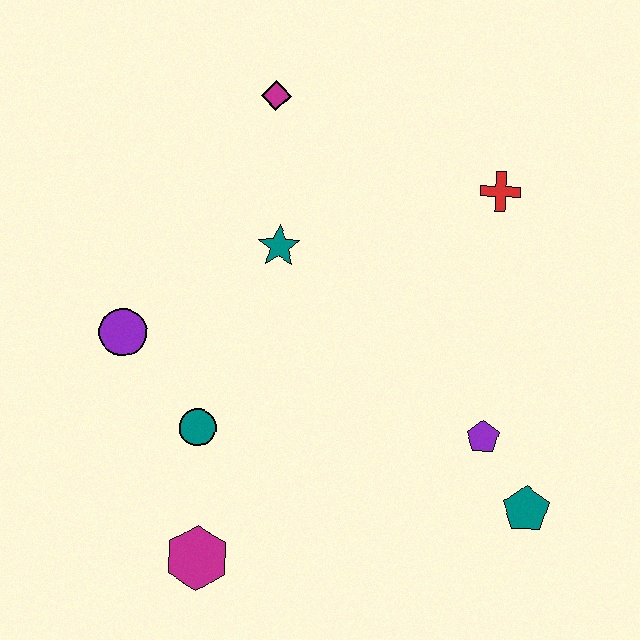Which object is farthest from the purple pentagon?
The magenta diamond is farthest from the purple pentagon.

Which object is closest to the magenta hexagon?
The teal circle is closest to the magenta hexagon.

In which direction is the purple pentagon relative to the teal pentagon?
The purple pentagon is above the teal pentagon.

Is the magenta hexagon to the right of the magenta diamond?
No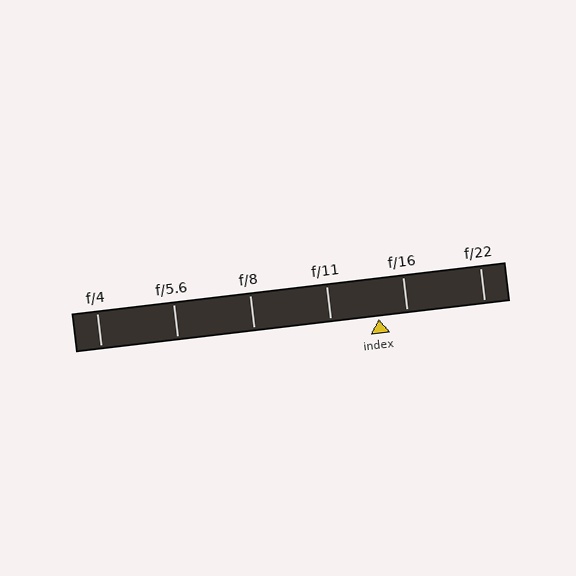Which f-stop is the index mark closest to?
The index mark is closest to f/16.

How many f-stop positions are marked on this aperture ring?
There are 6 f-stop positions marked.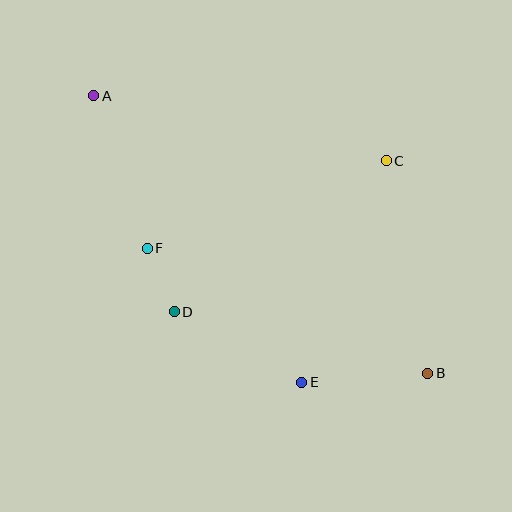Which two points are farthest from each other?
Points A and B are farthest from each other.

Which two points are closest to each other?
Points D and F are closest to each other.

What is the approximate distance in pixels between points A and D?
The distance between A and D is approximately 230 pixels.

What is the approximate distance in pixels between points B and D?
The distance between B and D is approximately 261 pixels.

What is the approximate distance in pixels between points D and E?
The distance between D and E is approximately 146 pixels.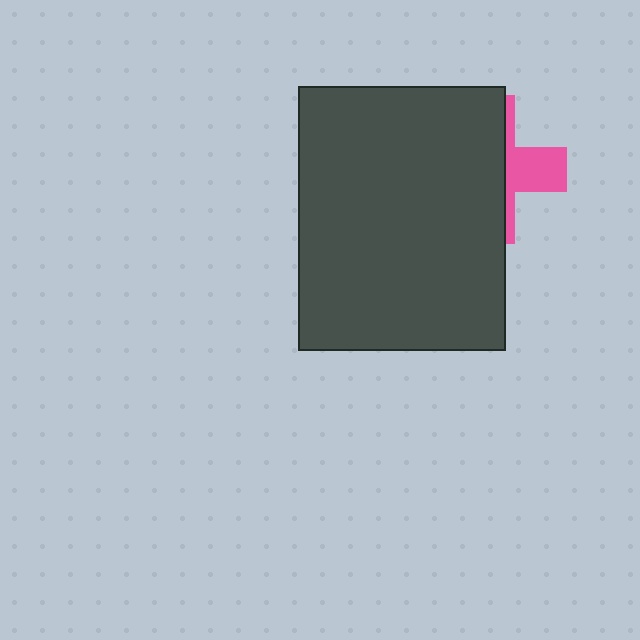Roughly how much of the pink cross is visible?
A small part of it is visible (roughly 33%).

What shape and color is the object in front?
The object in front is a dark gray rectangle.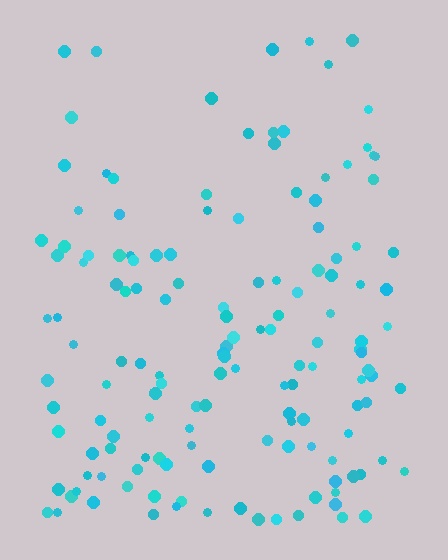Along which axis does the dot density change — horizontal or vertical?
Vertical.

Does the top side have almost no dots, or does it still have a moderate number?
Still a moderate number, just noticeably fewer than the bottom.